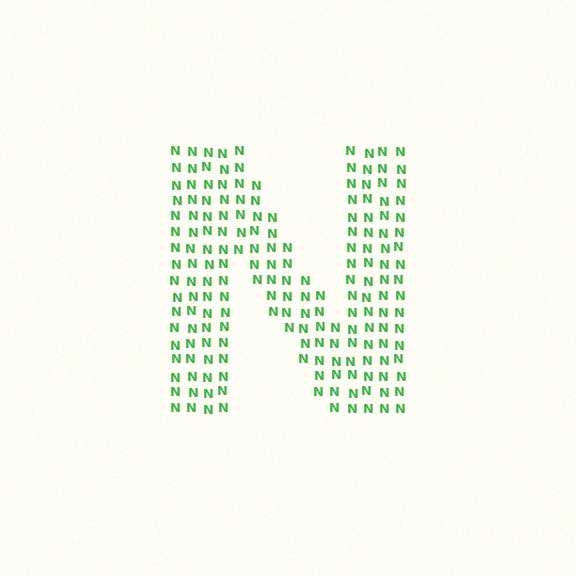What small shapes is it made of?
It is made of small letter N's.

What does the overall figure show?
The overall figure shows the letter N.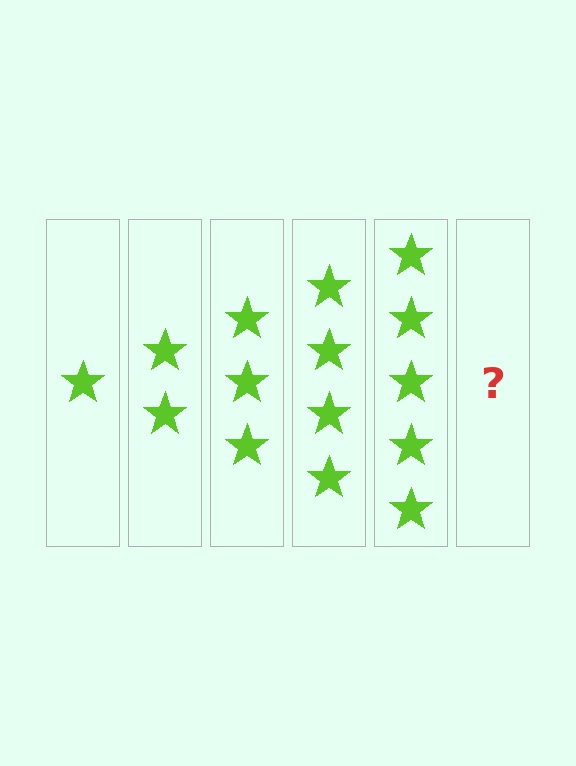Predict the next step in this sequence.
The next step is 6 stars.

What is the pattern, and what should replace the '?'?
The pattern is that each step adds one more star. The '?' should be 6 stars.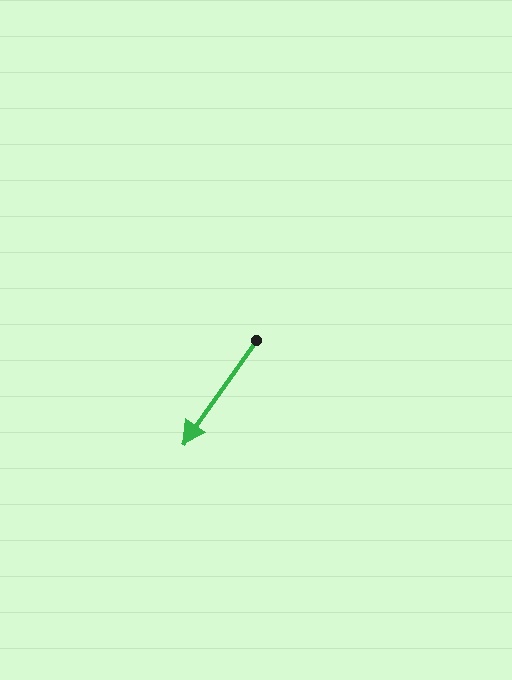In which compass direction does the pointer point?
Southwest.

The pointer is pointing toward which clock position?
Roughly 7 o'clock.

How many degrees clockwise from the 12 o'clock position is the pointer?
Approximately 215 degrees.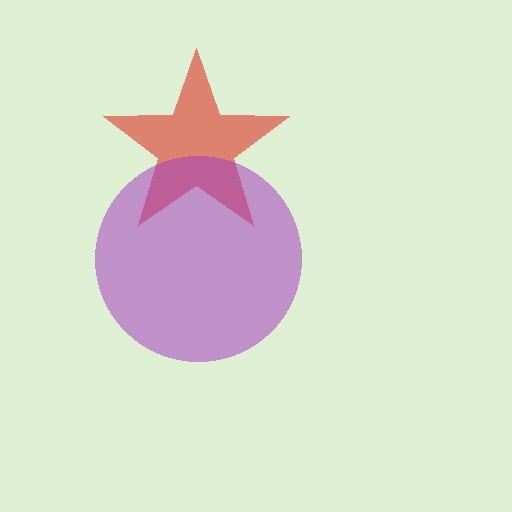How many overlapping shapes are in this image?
There are 2 overlapping shapes in the image.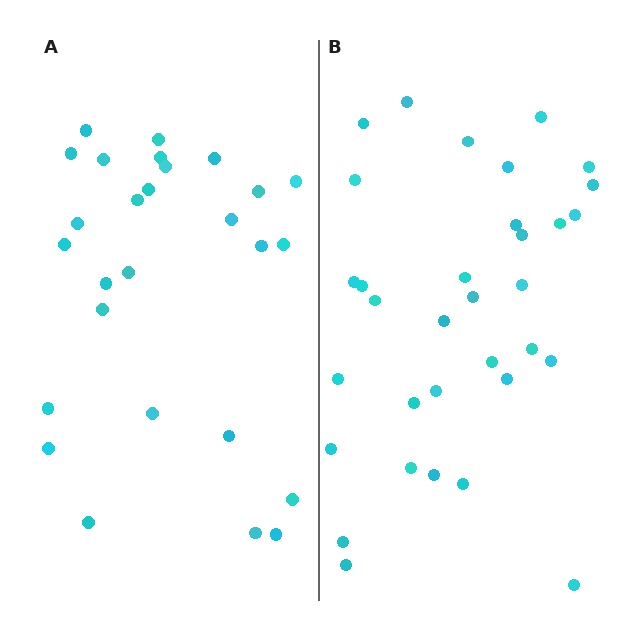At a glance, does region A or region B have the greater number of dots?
Region B (the right region) has more dots.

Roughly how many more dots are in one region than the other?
Region B has about 6 more dots than region A.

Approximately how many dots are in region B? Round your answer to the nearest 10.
About 30 dots. (The exact count is 33, which rounds to 30.)